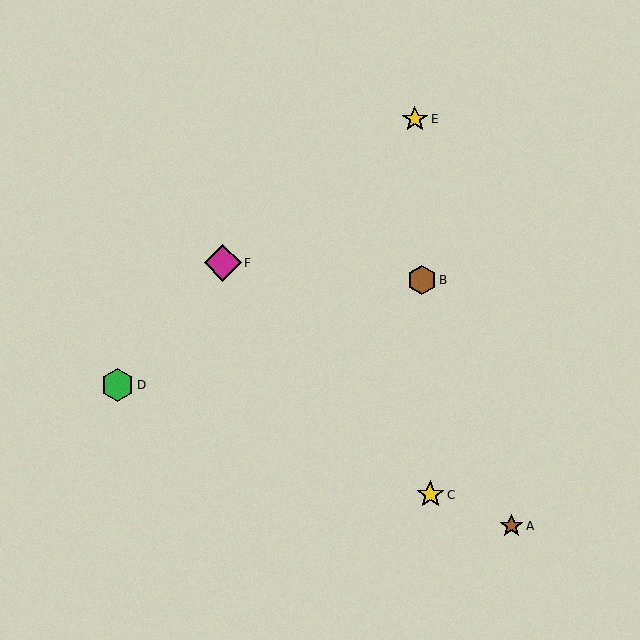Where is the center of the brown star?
The center of the brown star is at (511, 526).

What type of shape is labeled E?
Shape E is a yellow star.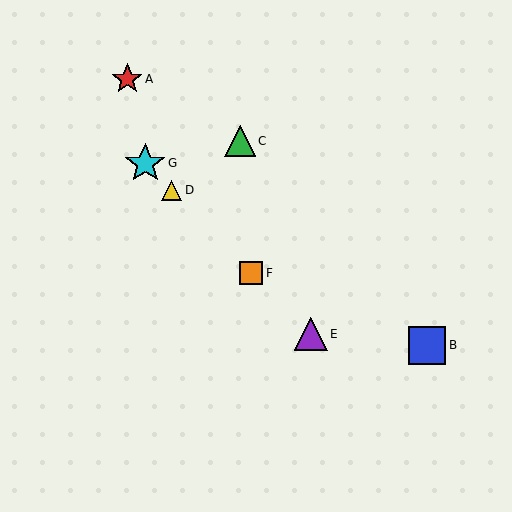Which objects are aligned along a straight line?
Objects D, E, F, G are aligned along a straight line.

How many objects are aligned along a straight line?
4 objects (D, E, F, G) are aligned along a straight line.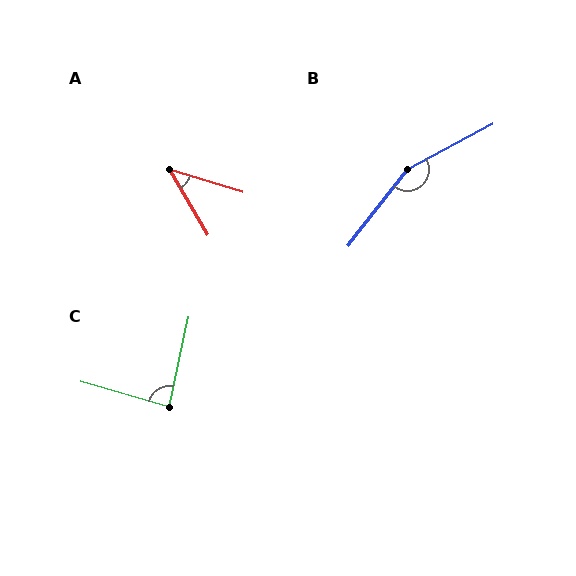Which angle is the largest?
B, at approximately 156 degrees.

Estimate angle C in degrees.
Approximately 86 degrees.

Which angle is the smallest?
A, at approximately 43 degrees.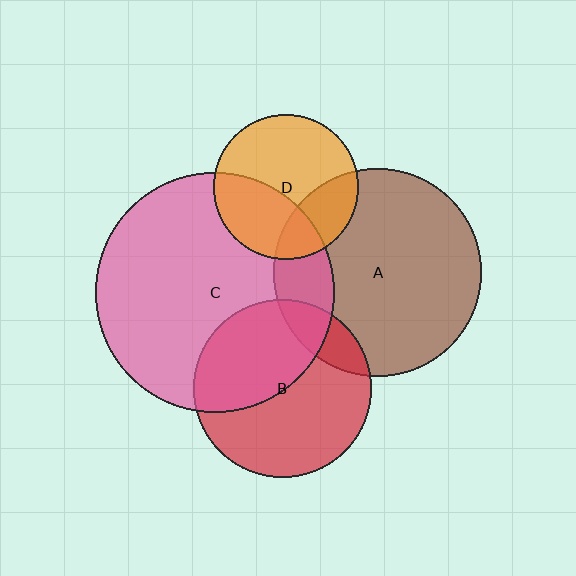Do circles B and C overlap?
Yes.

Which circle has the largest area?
Circle C (pink).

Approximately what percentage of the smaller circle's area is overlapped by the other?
Approximately 45%.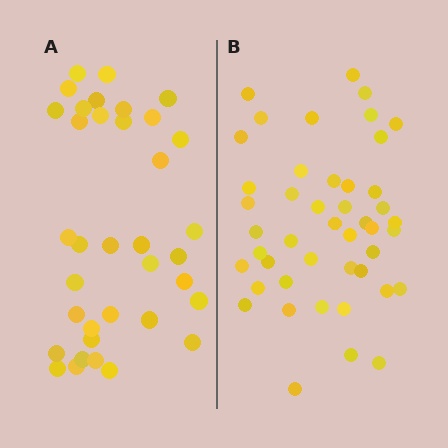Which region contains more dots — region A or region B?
Region B (the right region) has more dots.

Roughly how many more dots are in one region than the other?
Region B has roughly 8 or so more dots than region A.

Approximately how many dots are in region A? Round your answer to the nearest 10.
About 40 dots. (The exact count is 36, which rounds to 40.)